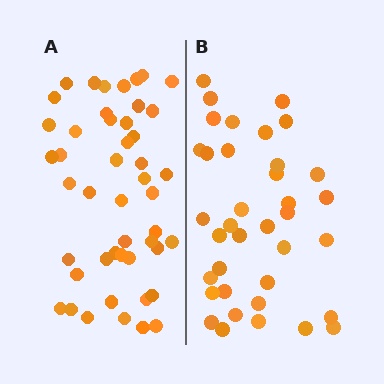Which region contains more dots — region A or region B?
Region A (the left region) has more dots.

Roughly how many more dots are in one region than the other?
Region A has roughly 10 or so more dots than region B.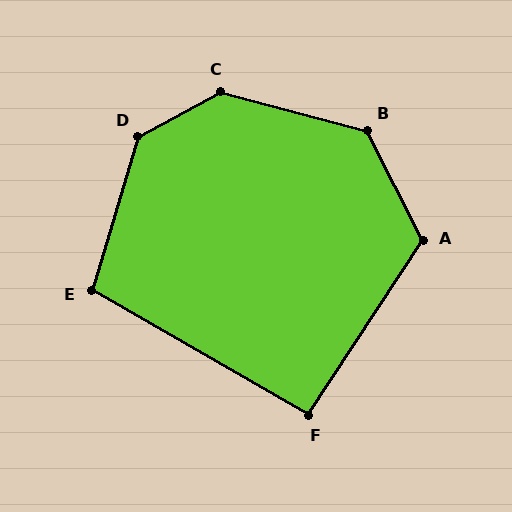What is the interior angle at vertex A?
Approximately 120 degrees (obtuse).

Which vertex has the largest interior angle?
C, at approximately 137 degrees.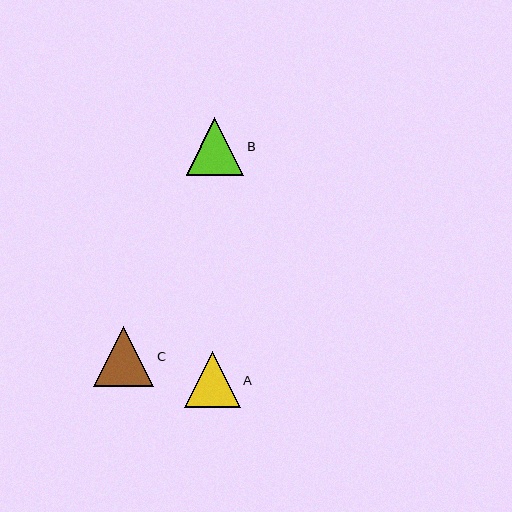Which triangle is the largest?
Triangle C is the largest with a size of approximately 60 pixels.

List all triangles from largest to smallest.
From largest to smallest: C, B, A.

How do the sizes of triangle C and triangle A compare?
Triangle C and triangle A are approximately the same size.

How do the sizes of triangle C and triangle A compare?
Triangle C and triangle A are approximately the same size.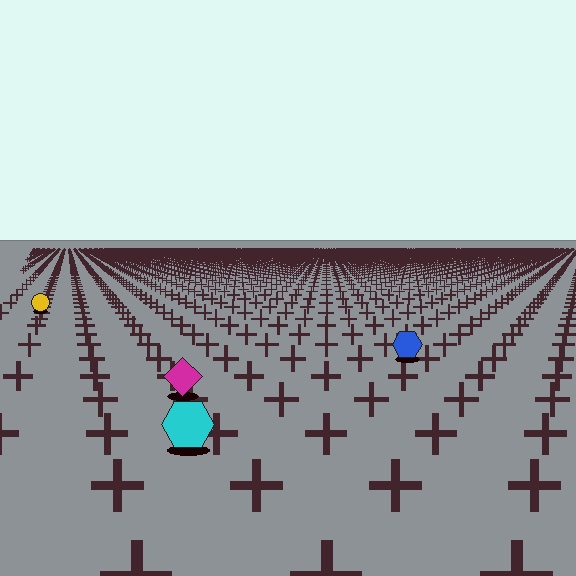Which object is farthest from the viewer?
The yellow circle is farthest from the viewer. It appears smaller and the ground texture around it is denser.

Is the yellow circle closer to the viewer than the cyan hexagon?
No. The cyan hexagon is closer — you can tell from the texture gradient: the ground texture is coarser near it.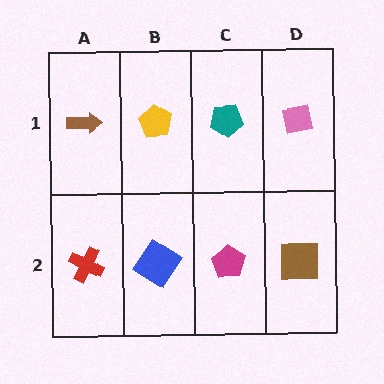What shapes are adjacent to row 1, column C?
A magenta pentagon (row 2, column C), a yellow pentagon (row 1, column B), a pink square (row 1, column D).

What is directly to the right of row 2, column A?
A blue diamond.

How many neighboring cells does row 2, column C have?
3.